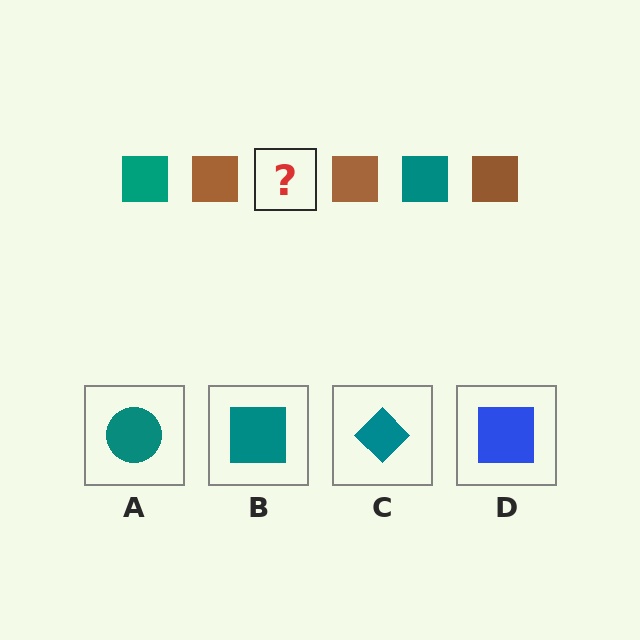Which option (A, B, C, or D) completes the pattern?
B.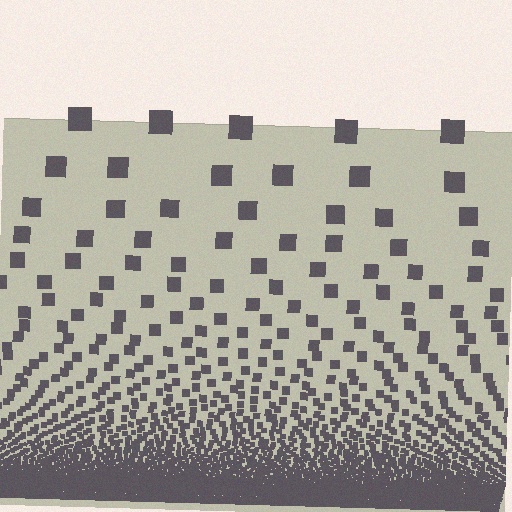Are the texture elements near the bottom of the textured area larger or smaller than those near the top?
Smaller. The gradient is inverted — elements near the bottom are smaller and denser.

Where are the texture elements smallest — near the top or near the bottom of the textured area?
Near the bottom.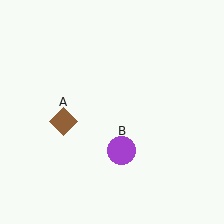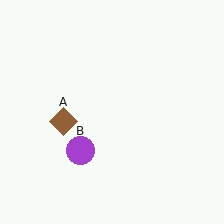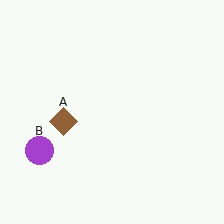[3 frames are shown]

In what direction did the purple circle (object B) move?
The purple circle (object B) moved left.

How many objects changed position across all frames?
1 object changed position: purple circle (object B).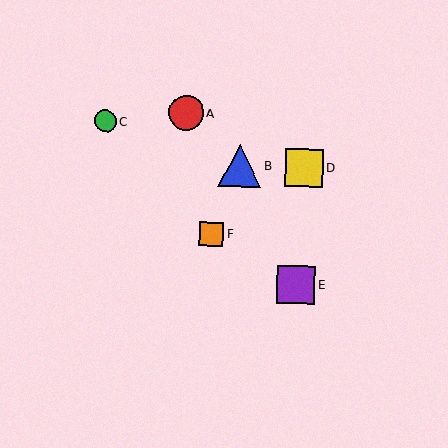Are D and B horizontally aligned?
Yes, both are at y≈168.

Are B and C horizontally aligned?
No, B is at y≈166 and C is at y≈121.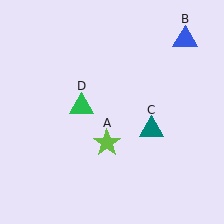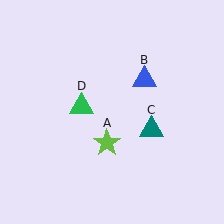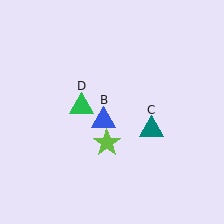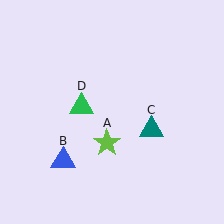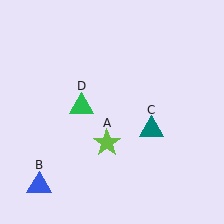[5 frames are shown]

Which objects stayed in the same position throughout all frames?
Lime star (object A) and teal triangle (object C) and green triangle (object D) remained stationary.